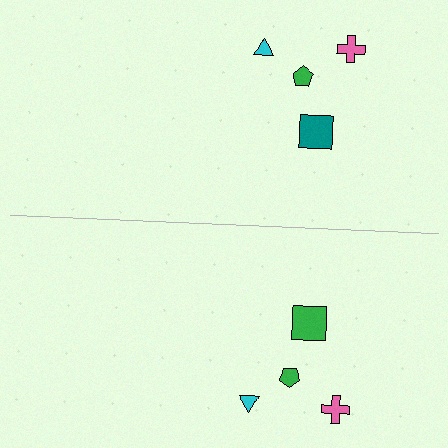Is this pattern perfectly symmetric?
No, the pattern is not perfectly symmetric. The green square on the bottom side breaks the symmetry — its mirror counterpart is teal.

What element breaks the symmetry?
The green square on the bottom side breaks the symmetry — its mirror counterpart is teal.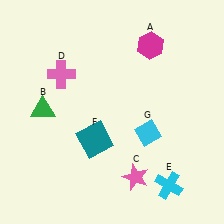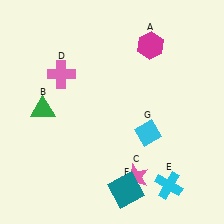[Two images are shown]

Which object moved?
The teal square (F) moved down.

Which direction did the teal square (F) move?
The teal square (F) moved down.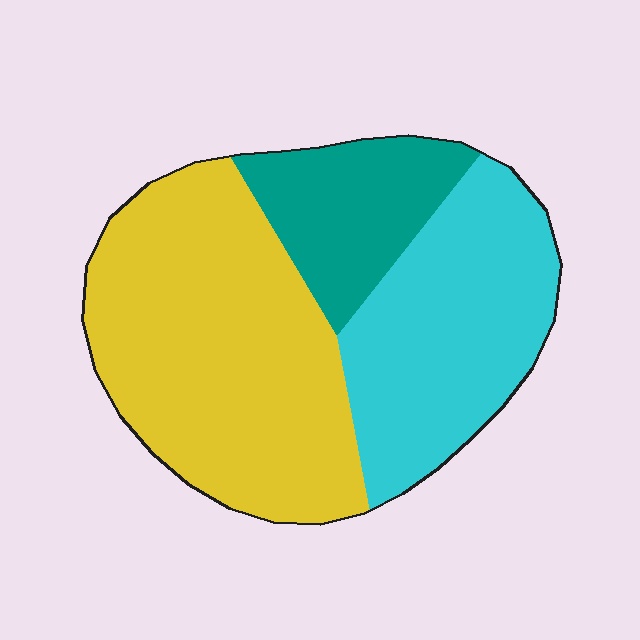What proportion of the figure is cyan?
Cyan covers about 35% of the figure.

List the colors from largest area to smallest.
From largest to smallest: yellow, cyan, teal.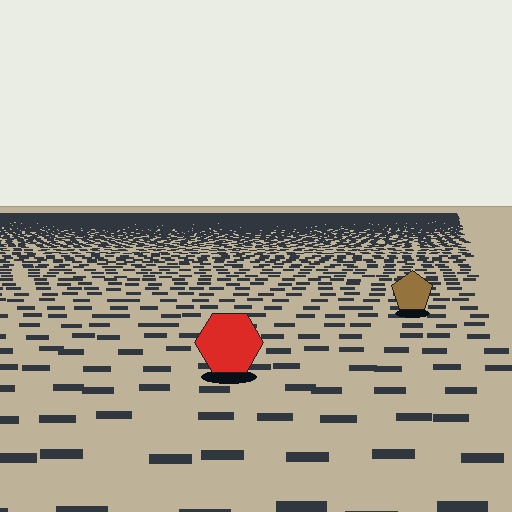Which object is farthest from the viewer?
The brown pentagon is farthest from the viewer. It appears smaller and the ground texture around it is denser.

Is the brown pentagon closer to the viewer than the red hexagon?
No. The red hexagon is closer — you can tell from the texture gradient: the ground texture is coarser near it.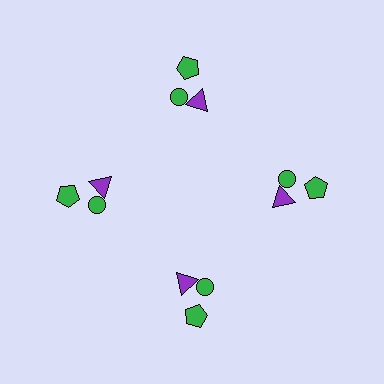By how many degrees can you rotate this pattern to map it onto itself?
The pattern maps onto itself every 90 degrees of rotation.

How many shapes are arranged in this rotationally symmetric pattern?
There are 12 shapes, arranged in 4 groups of 3.